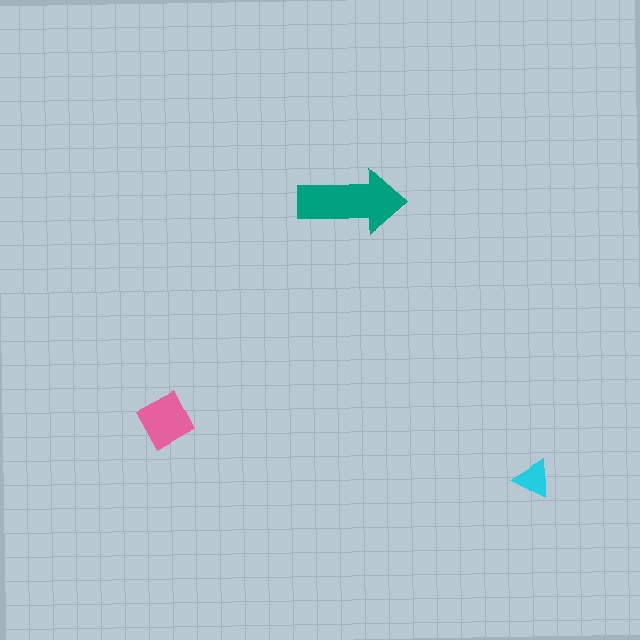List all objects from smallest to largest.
The cyan triangle, the pink diamond, the teal arrow.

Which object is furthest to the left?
The pink diamond is leftmost.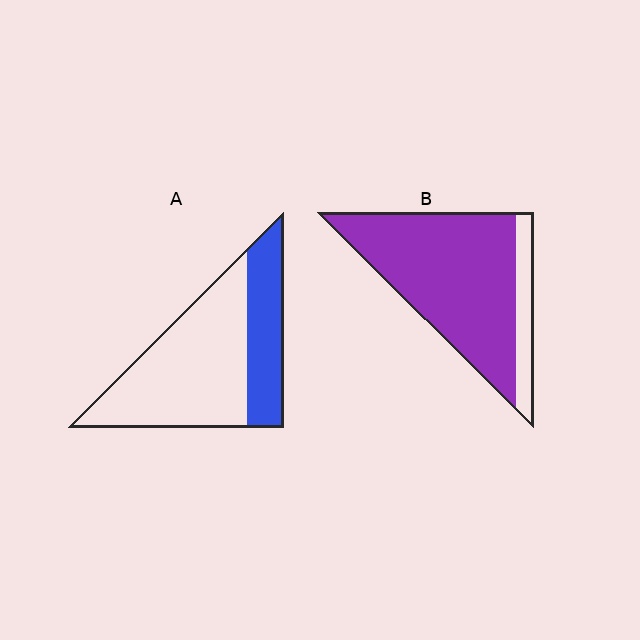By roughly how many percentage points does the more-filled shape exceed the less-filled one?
By roughly 55 percentage points (B over A).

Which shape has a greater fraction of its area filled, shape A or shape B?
Shape B.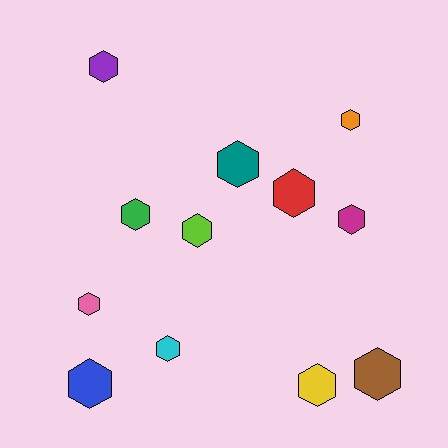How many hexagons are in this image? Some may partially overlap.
There are 12 hexagons.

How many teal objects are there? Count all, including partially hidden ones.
There is 1 teal object.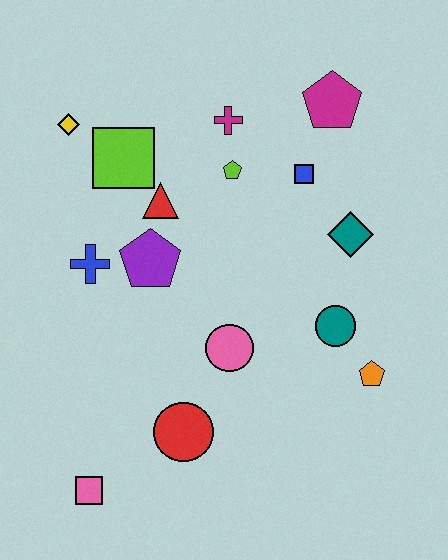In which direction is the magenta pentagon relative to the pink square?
The magenta pentagon is above the pink square.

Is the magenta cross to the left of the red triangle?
No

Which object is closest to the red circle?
The pink circle is closest to the red circle.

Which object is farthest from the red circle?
The magenta pentagon is farthest from the red circle.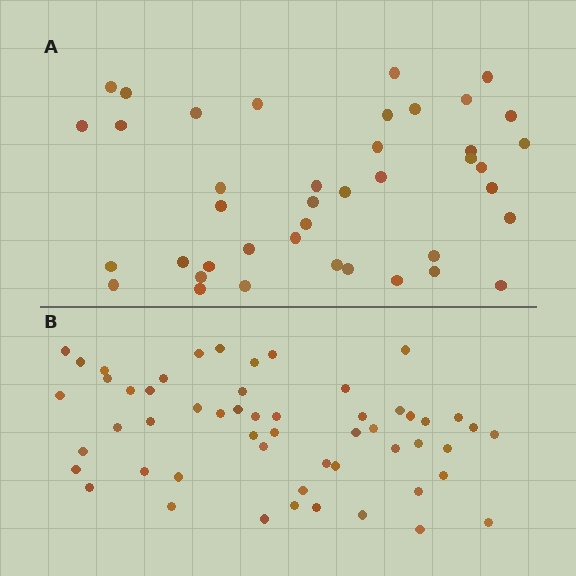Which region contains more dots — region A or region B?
Region B (the bottom region) has more dots.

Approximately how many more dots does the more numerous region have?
Region B has approximately 15 more dots than region A.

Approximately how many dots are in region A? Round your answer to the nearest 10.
About 40 dots. (The exact count is 41, which rounds to 40.)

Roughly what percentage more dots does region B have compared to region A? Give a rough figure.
About 30% more.